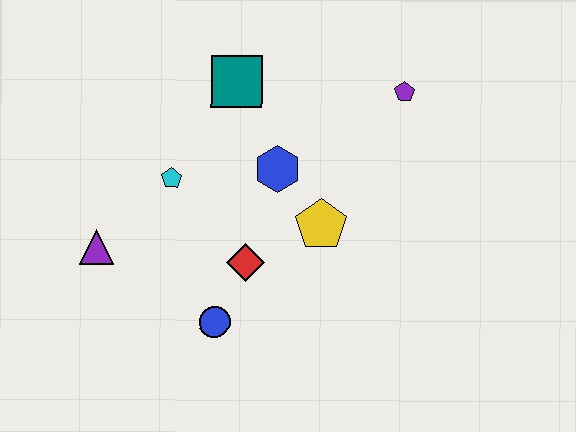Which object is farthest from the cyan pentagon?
The purple pentagon is farthest from the cyan pentagon.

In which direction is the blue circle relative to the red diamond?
The blue circle is below the red diamond.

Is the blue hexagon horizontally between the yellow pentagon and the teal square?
Yes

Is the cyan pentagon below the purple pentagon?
Yes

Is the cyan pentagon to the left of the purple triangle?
No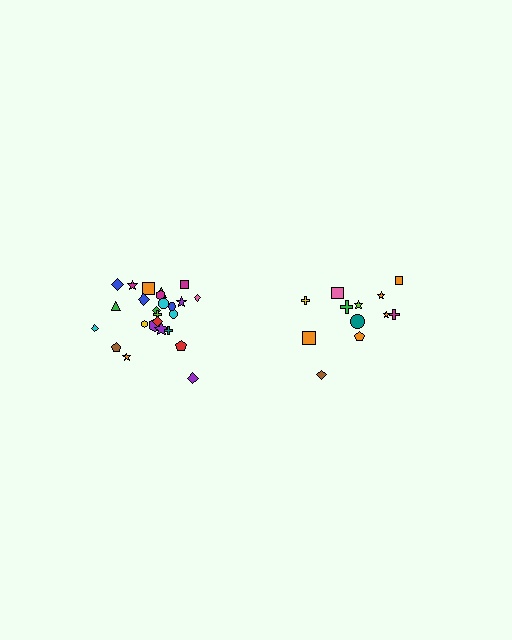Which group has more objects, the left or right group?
The left group.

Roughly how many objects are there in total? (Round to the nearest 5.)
Roughly 35 objects in total.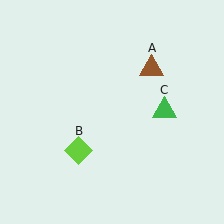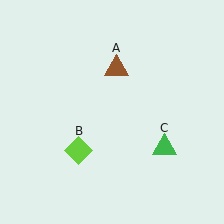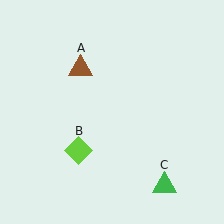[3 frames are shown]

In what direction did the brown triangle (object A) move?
The brown triangle (object A) moved left.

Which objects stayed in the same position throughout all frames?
Lime diamond (object B) remained stationary.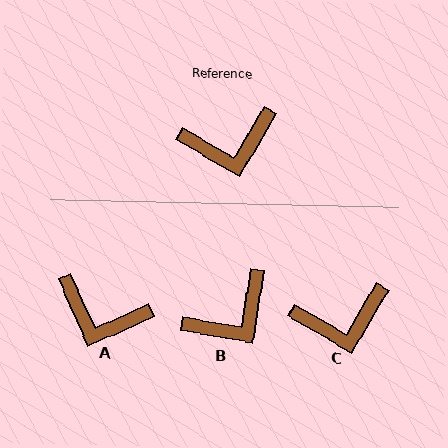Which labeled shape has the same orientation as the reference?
C.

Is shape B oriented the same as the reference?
No, it is off by about 21 degrees.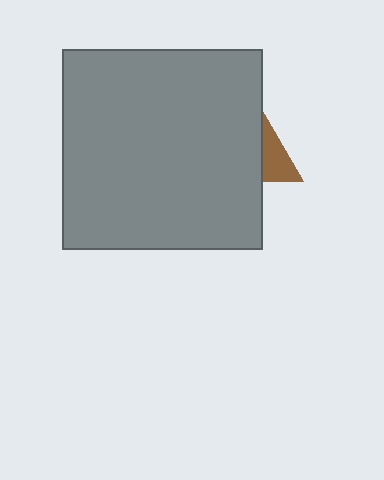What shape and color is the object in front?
The object in front is a gray square.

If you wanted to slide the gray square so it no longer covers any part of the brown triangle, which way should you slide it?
Slide it left — that is the most direct way to separate the two shapes.